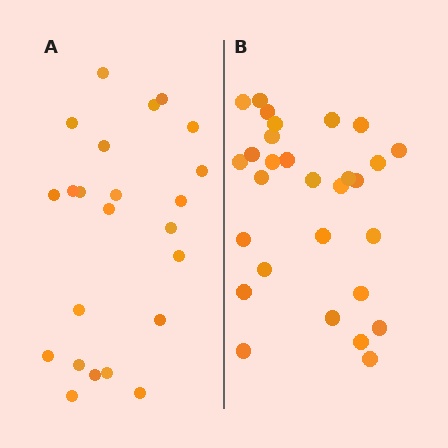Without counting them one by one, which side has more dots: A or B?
Region B (the right region) has more dots.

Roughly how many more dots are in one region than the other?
Region B has about 6 more dots than region A.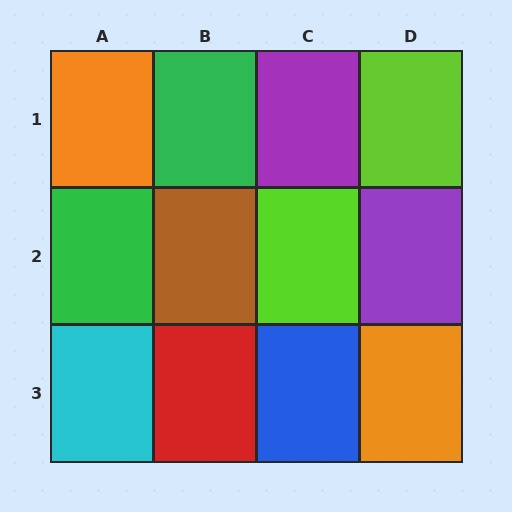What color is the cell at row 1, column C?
Purple.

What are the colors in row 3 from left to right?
Cyan, red, blue, orange.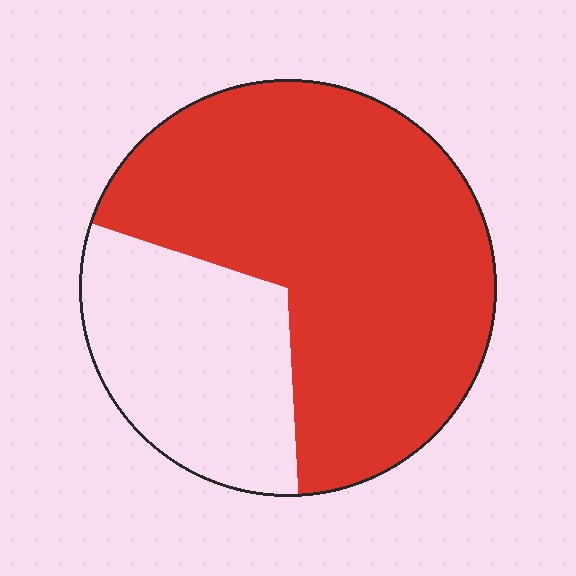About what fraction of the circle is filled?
About two thirds (2/3).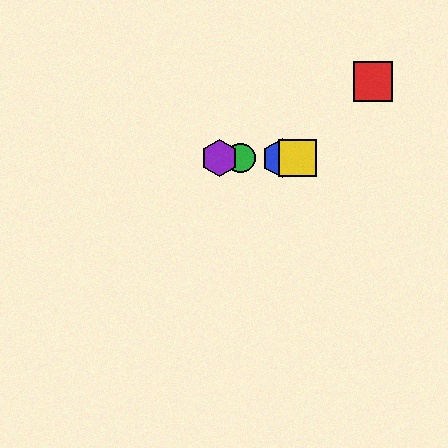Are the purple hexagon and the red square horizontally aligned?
No, the purple hexagon is at y≈158 and the red square is at y≈82.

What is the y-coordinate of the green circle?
The green circle is at y≈158.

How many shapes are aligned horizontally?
4 shapes (the blue hexagon, the green circle, the yellow square, the purple hexagon) are aligned horizontally.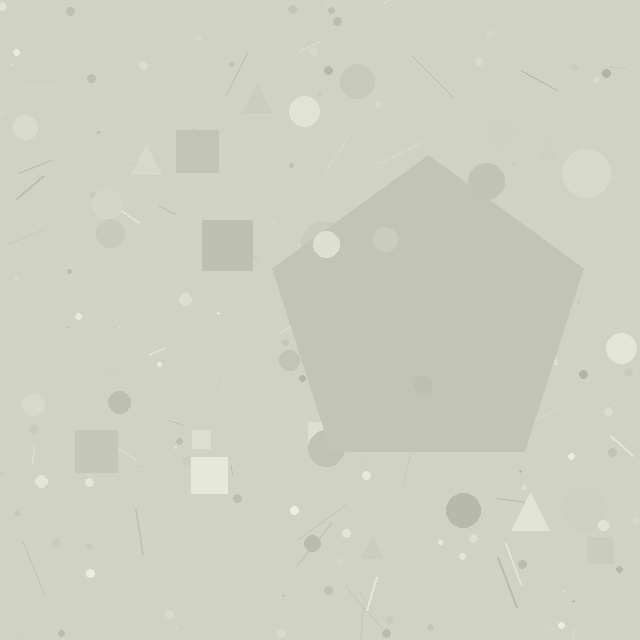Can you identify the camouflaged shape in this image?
The camouflaged shape is a pentagon.